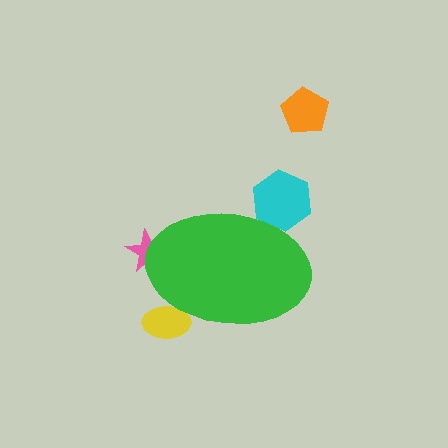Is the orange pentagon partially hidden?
No, the orange pentagon is fully visible.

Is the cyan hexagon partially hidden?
Yes, the cyan hexagon is partially hidden behind the green ellipse.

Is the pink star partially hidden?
Yes, the pink star is partially hidden behind the green ellipse.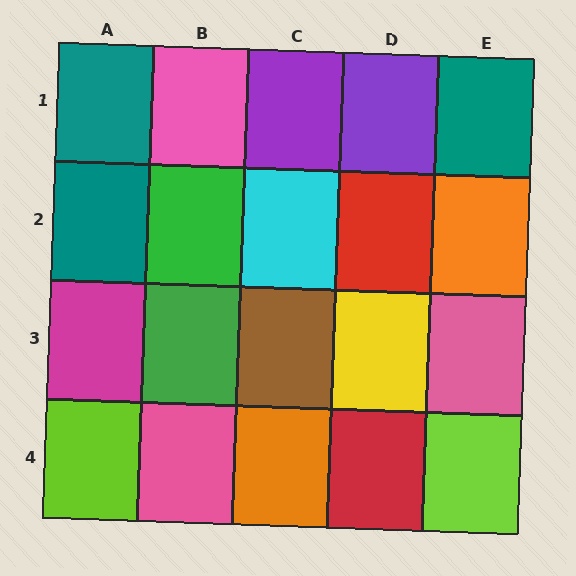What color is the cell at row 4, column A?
Lime.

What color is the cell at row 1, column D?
Purple.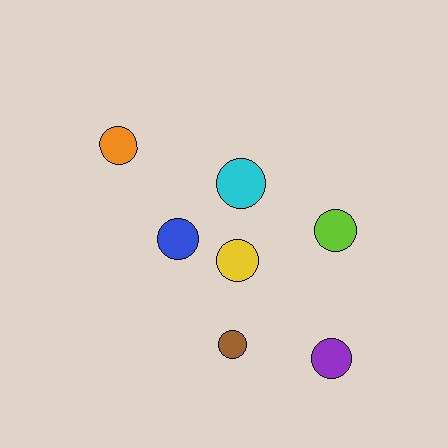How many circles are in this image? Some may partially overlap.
There are 7 circles.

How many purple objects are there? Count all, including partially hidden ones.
There is 1 purple object.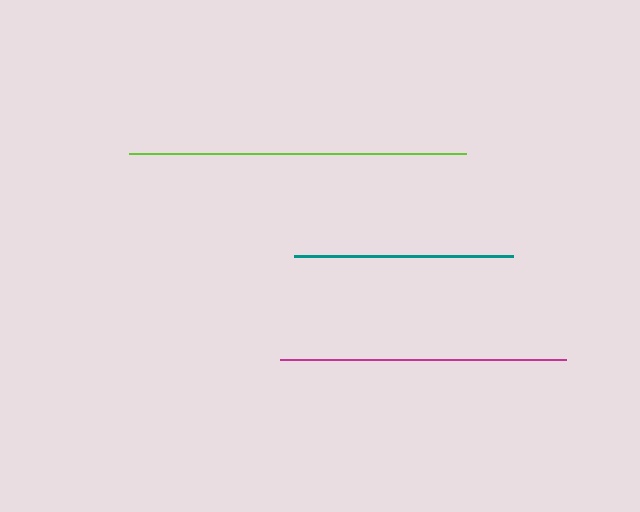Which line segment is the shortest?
The teal line is the shortest at approximately 219 pixels.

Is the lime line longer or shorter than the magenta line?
The lime line is longer than the magenta line.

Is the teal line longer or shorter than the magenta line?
The magenta line is longer than the teal line.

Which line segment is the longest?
The lime line is the longest at approximately 337 pixels.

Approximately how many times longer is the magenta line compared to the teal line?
The magenta line is approximately 1.3 times the length of the teal line.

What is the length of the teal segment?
The teal segment is approximately 219 pixels long.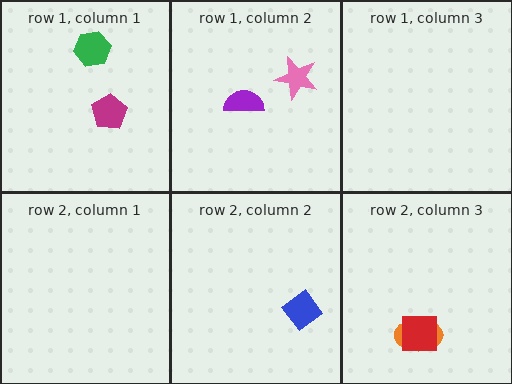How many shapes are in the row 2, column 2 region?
1.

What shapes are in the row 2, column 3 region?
The orange ellipse, the red square.